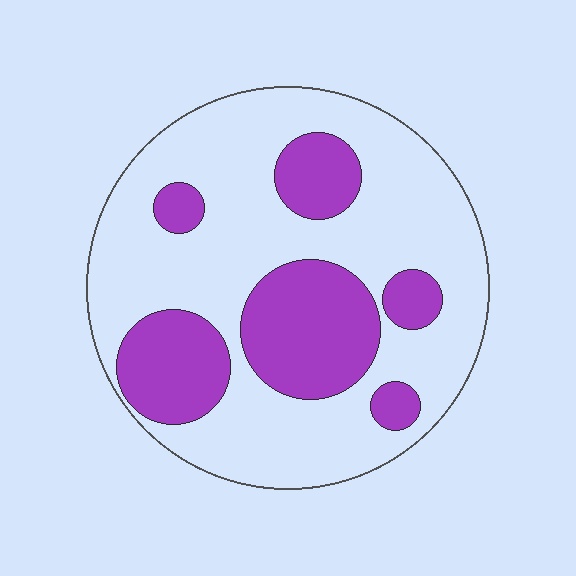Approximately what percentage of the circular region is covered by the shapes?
Approximately 30%.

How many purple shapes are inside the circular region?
6.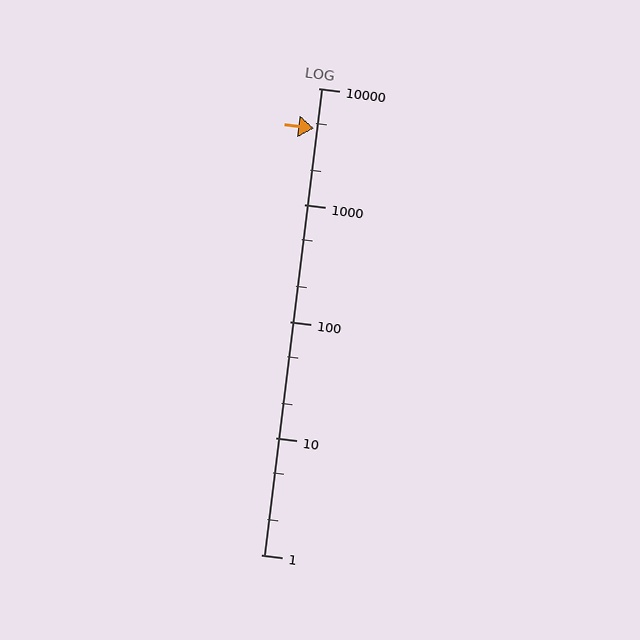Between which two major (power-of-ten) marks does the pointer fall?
The pointer is between 1000 and 10000.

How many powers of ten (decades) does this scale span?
The scale spans 4 decades, from 1 to 10000.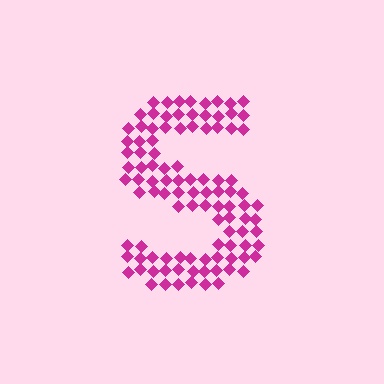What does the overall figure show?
The overall figure shows the letter S.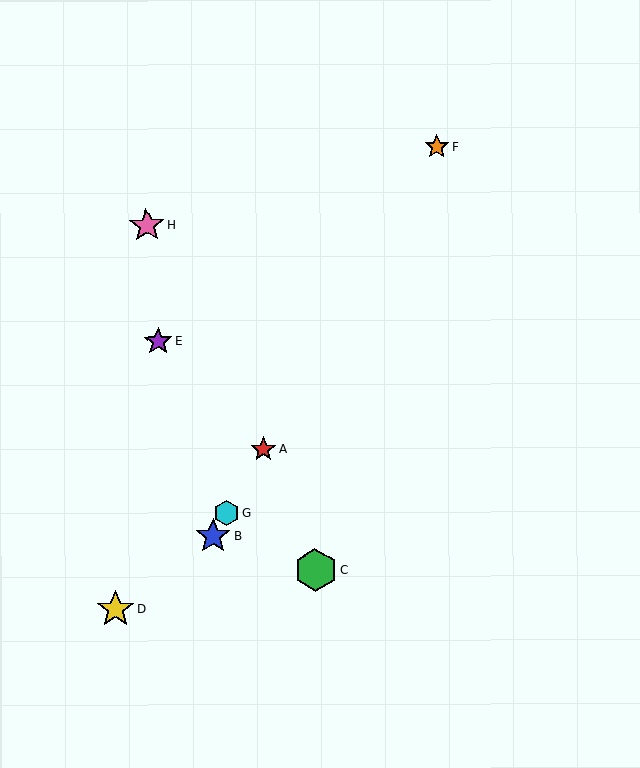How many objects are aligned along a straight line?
4 objects (A, B, F, G) are aligned along a straight line.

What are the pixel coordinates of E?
Object E is at (158, 342).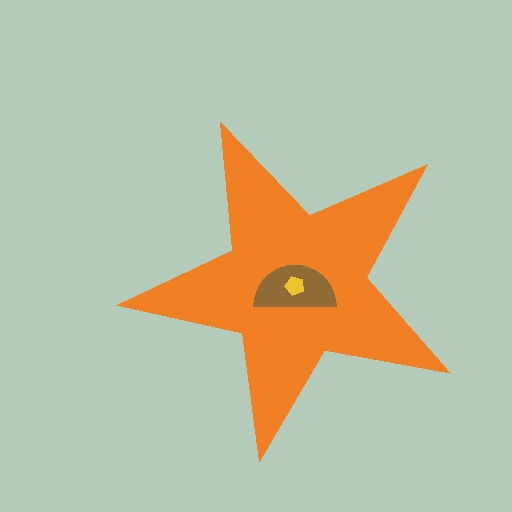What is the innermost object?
The yellow pentagon.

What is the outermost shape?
The orange star.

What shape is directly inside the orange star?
The brown semicircle.